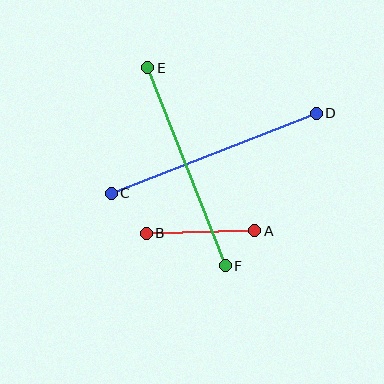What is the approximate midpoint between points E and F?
The midpoint is at approximately (186, 167) pixels.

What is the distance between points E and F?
The distance is approximately 212 pixels.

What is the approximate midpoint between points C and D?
The midpoint is at approximately (214, 153) pixels.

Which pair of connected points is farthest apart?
Points C and D are farthest apart.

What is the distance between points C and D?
The distance is approximately 220 pixels.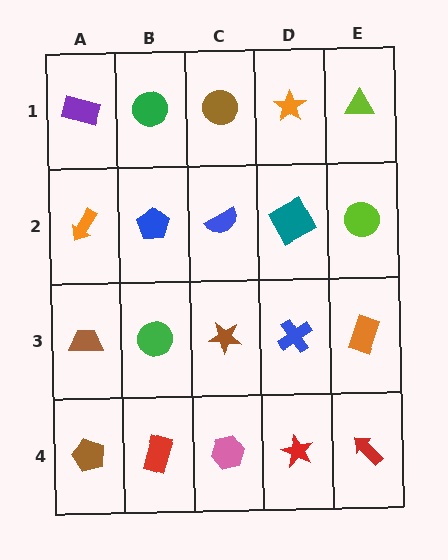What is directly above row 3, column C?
A blue semicircle.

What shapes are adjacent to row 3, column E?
A lime circle (row 2, column E), a red arrow (row 4, column E), a blue cross (row 3, column D).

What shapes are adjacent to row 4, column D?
A blue cross (row 3, column D), a pink hexagon (row 4, column C), a red arrow (row 4, column E).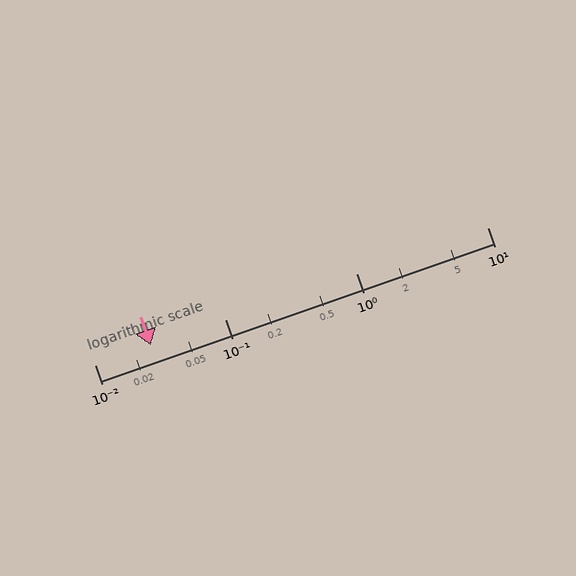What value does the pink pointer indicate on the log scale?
The pointer indicates approximately 0.027.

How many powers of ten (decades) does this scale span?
The scale spans 3 decades, from 0.01 to 10.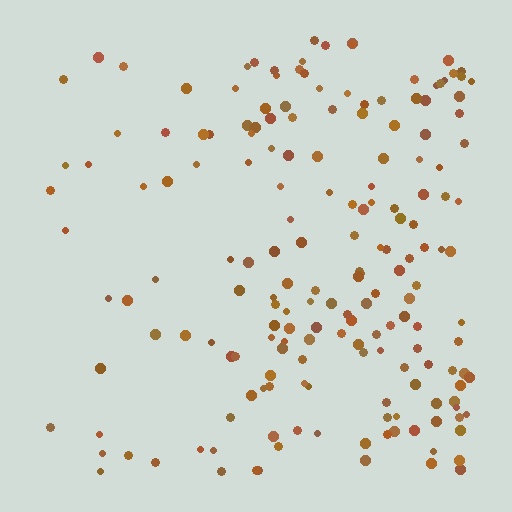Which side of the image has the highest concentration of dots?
The right.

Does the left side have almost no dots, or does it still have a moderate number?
Still a moderate number, just noticeably fewer than the right.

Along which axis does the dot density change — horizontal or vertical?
Horizontal.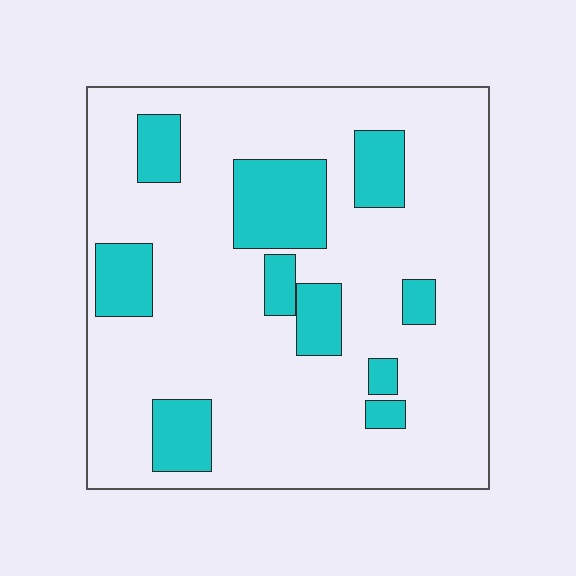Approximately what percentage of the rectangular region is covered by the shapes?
Approximately 20%.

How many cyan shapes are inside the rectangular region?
10.